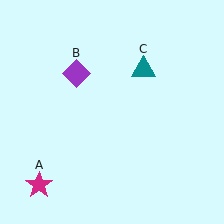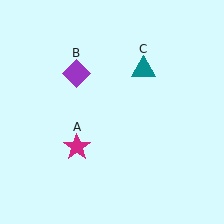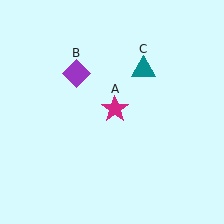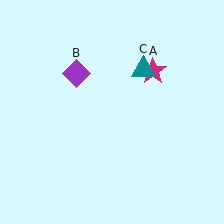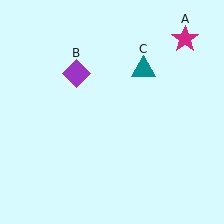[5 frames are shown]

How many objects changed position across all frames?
1 object changed position: magenta star (object A).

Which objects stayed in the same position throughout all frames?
Purple diamond (object B) and teal triangle (object C) remained stationary.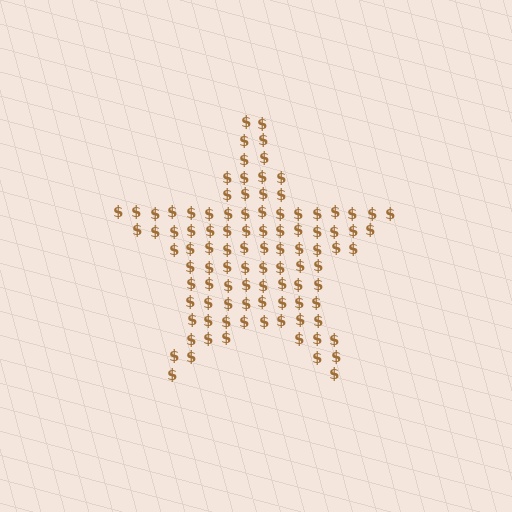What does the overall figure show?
The overall figure shows a star.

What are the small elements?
The small elements are dollar signs.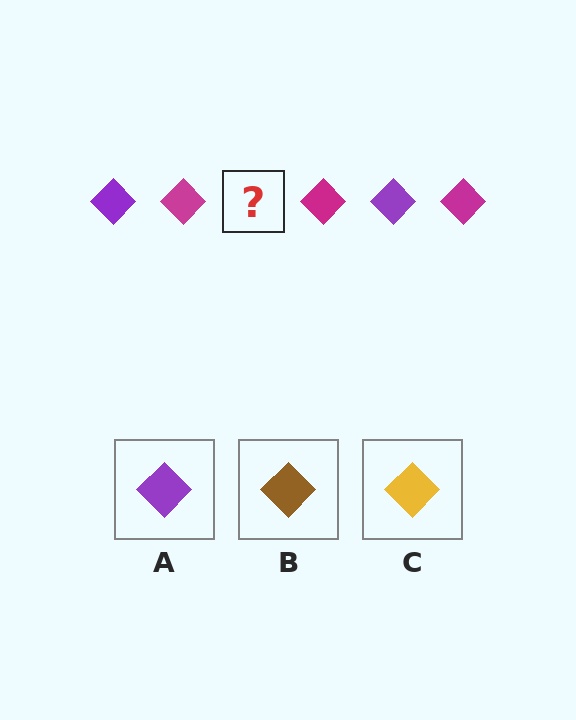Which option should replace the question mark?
Option A.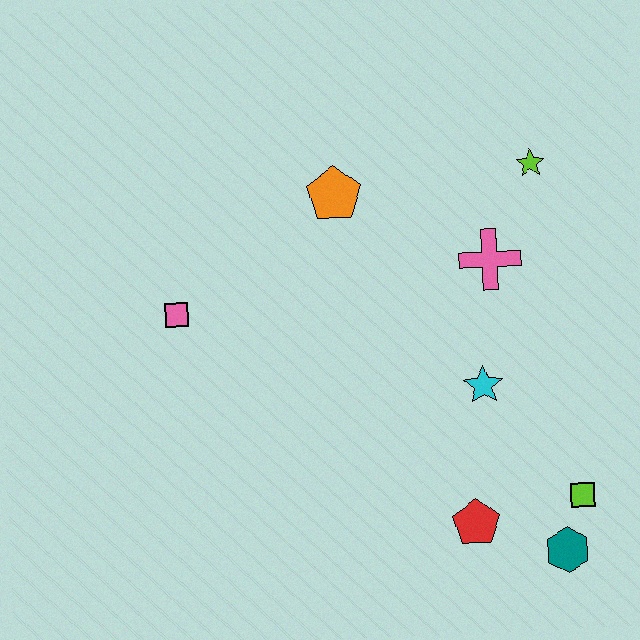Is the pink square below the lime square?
No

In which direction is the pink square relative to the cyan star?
The pink square is to the left of the cyan star.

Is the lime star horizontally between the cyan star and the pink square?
No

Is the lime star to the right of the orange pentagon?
Yes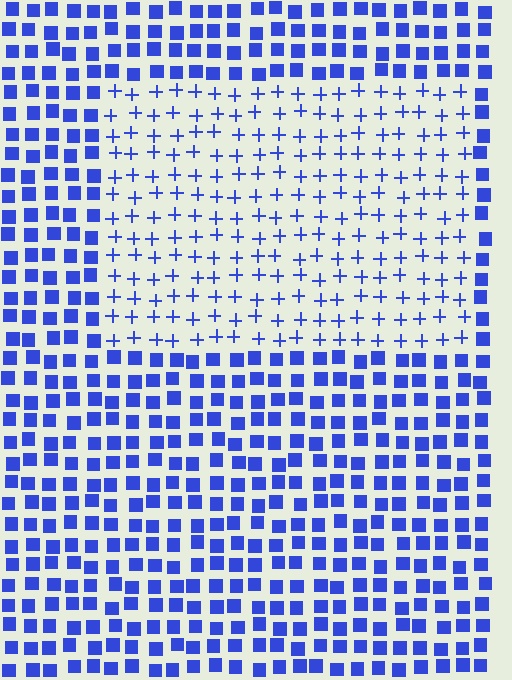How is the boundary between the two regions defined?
The boundary is defined by a change in element shape: plus signs inside vs. squares outside. All elements share the same color and spacing.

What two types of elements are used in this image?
The image uses plus signs inside the rectangle region and squares outside it.